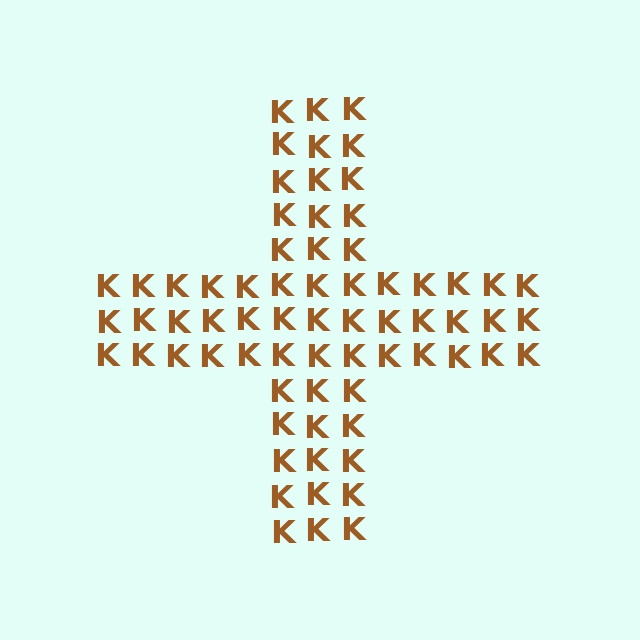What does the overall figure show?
The overall figure shows a cross.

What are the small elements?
The small elements are letter K's.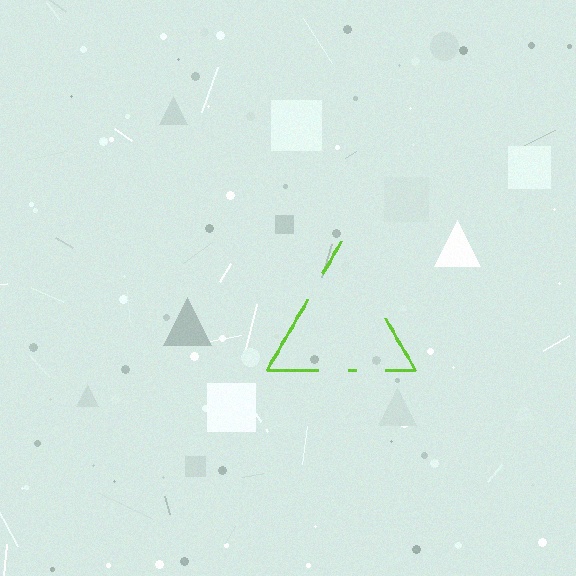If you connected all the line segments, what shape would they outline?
They would outline a triangle.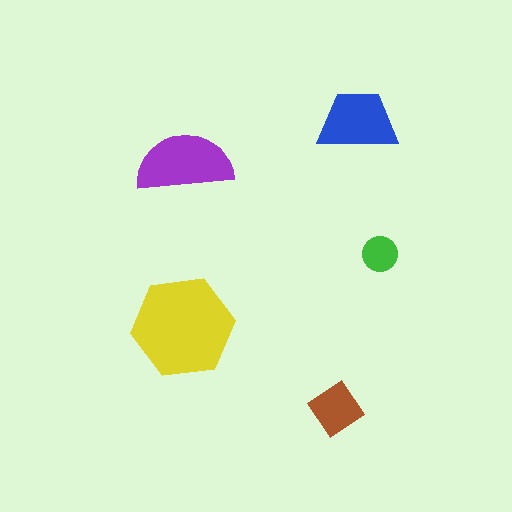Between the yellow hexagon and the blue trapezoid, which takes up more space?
The yellow hexagon.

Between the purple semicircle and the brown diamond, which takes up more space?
The purple semicircle.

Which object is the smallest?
The green circle.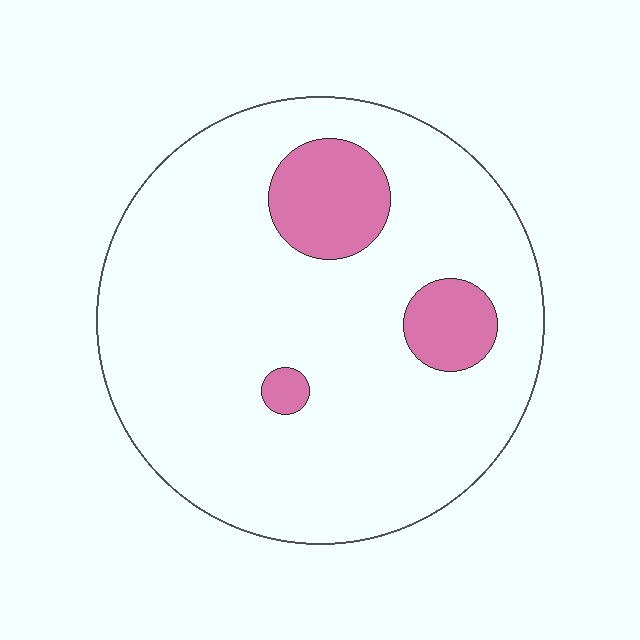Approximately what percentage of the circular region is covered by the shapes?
Approximately 15%.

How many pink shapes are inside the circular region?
3.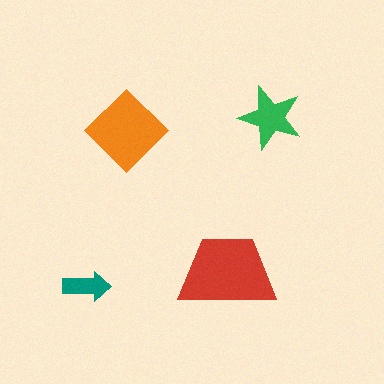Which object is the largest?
The red trapezoid.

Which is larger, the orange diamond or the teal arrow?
The orange diamond.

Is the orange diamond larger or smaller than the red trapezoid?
Smaller.